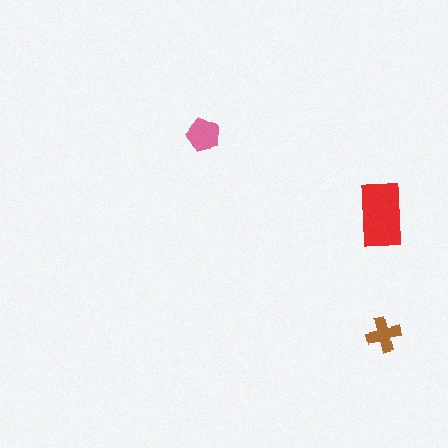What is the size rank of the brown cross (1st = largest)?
3rd.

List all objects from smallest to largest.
The brown cross, the pink pentagon, the red rectangle.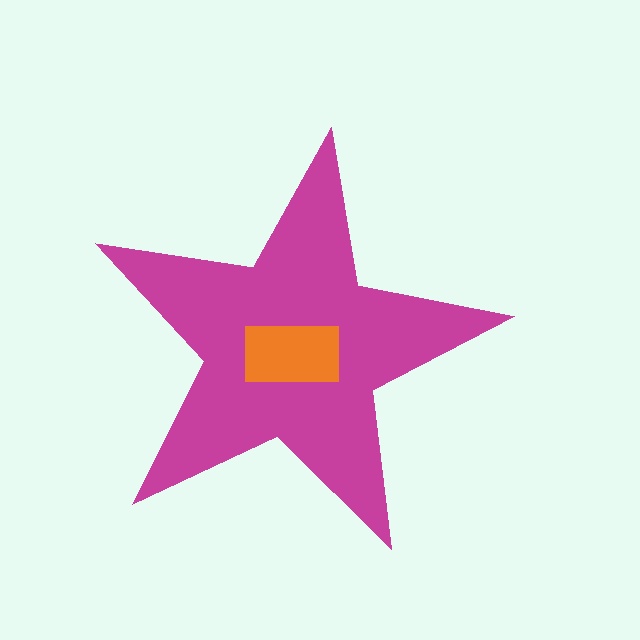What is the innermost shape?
The orange rectangle.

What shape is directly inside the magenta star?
The orange rectangle.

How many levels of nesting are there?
2.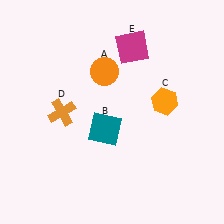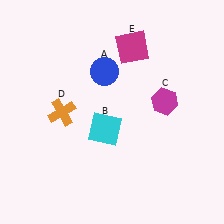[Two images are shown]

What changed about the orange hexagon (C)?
In Image 1, C is orange. In Image 2, it changed to magenta.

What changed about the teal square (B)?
In Image 1, B is teal. In Image 2, it changed to cyan.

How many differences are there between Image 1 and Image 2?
There are 3 differences between the two images.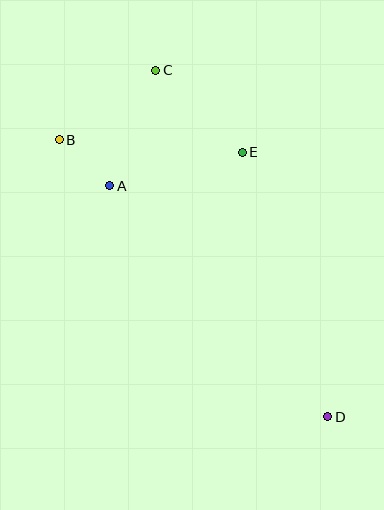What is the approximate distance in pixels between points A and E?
The distance between A and E is approximately 137 pixels.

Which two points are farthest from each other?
Points C and D are farthest from each other.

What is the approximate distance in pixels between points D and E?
The distance between D and E is approximately 278 pixels.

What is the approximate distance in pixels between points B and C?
The distance between B and C is approximately 119 pixels.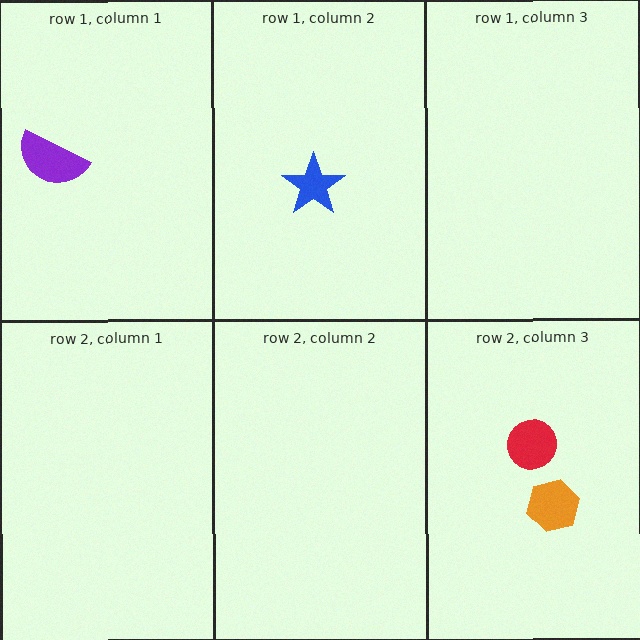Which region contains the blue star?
The row 1, column 2 region.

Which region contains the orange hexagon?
The row 2, column 3 region.